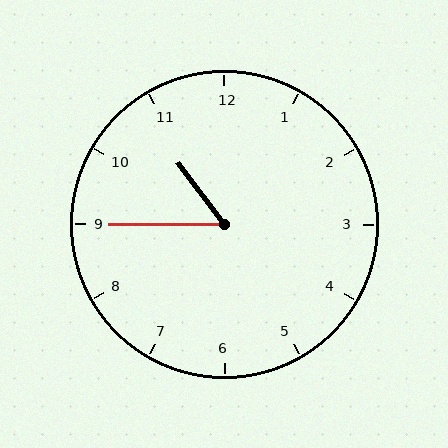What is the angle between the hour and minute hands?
Approximately 52 degrees.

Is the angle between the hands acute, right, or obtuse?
It is acute.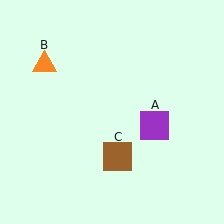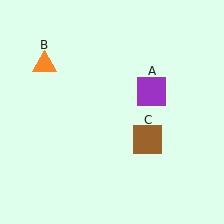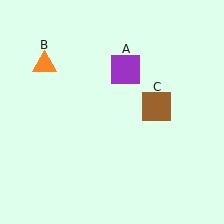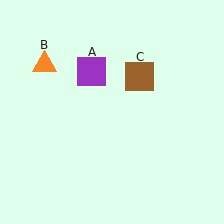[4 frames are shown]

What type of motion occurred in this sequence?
The purple square (object A), brown square (object C) rotated counterclockwise around the center of the scene.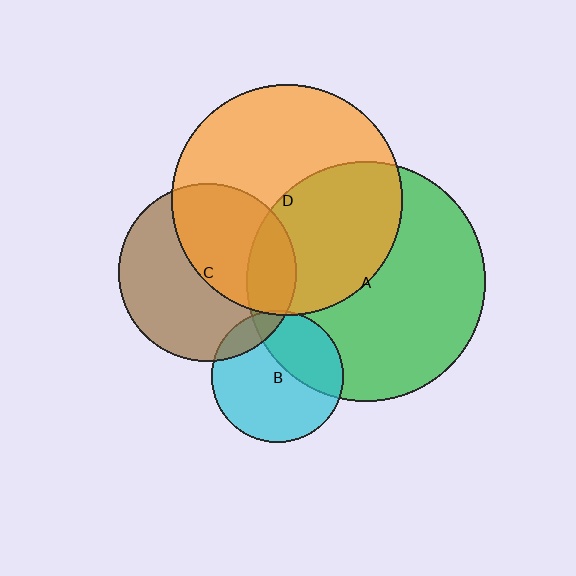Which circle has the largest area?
Circle A (green).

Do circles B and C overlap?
Yes.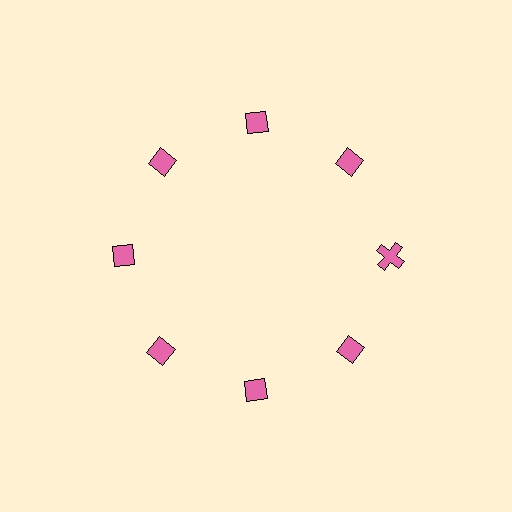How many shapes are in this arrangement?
There are 8 shapes arranged in a ring pattern.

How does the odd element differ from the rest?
It has a different shape: cross instead of diamond.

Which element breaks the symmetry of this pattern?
The pink cross at roughly the 3 o'clock position breaks the symmetry. All other shapes are pink diamonds.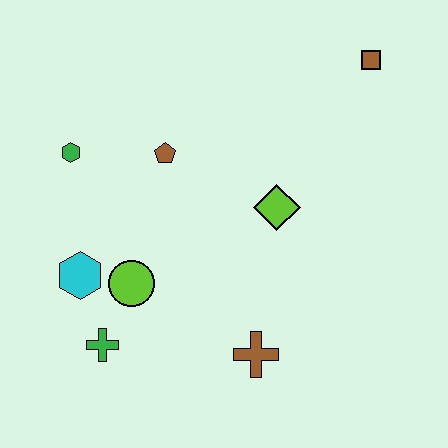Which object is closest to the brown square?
The lime diamond is closest to the brown square.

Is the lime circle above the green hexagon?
No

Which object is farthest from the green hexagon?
The brown square is farthest from the green hexagon.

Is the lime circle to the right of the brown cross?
No